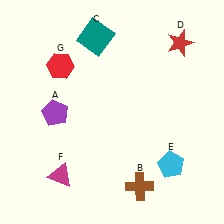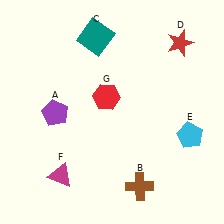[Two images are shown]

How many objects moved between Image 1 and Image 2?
2 objects moved between the two images.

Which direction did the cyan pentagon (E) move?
The cyan pentagon (E) moved up.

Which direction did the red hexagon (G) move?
The red hexagon (G) moved right.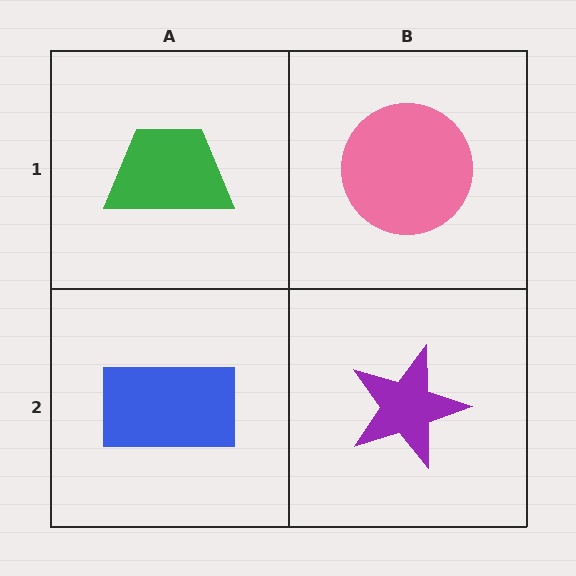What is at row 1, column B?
A pink circle.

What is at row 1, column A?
A green trapezoid.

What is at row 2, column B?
A purple star.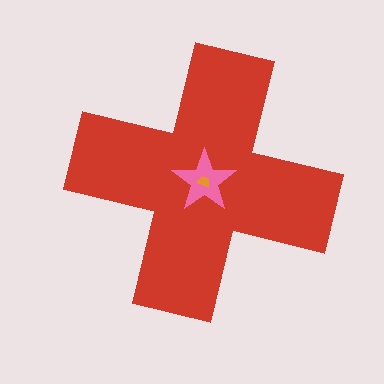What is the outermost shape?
The red cross.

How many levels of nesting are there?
3.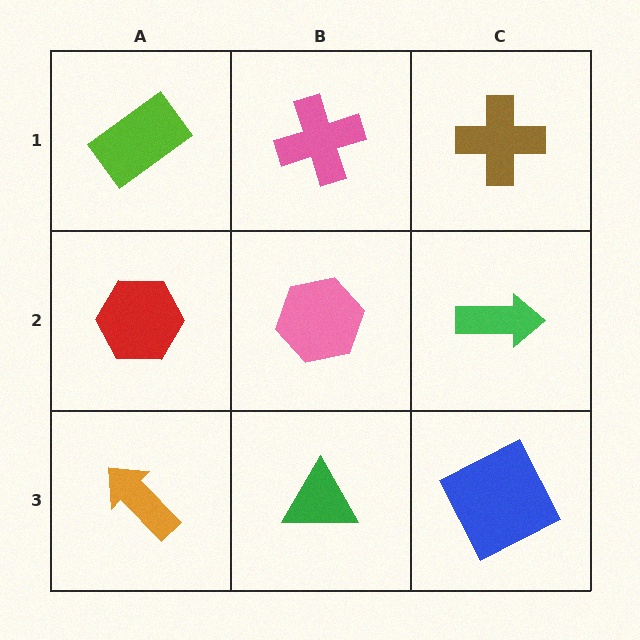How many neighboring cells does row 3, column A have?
2.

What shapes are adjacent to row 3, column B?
A pink hexagon (row 2, column B), an orange arrow (row 3, column A), a blue square (row 3, column C).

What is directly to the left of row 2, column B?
A red hexagon.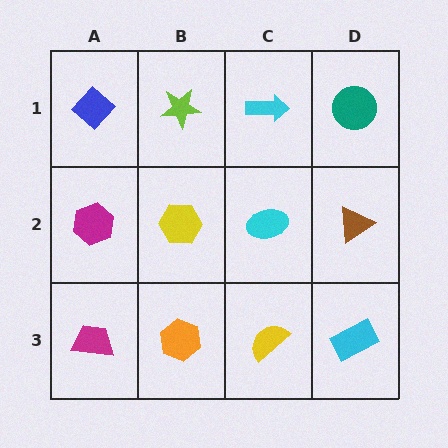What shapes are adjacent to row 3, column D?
A brown triangle (row 2, column D), a yellow semicircle (row 3, column C).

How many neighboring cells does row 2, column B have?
4.